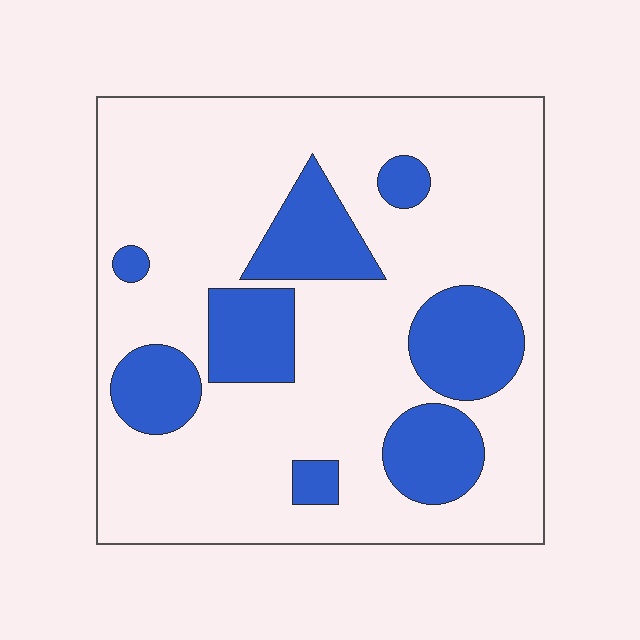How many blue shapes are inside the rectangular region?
8.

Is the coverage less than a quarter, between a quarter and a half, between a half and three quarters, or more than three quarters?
Less than a quarter.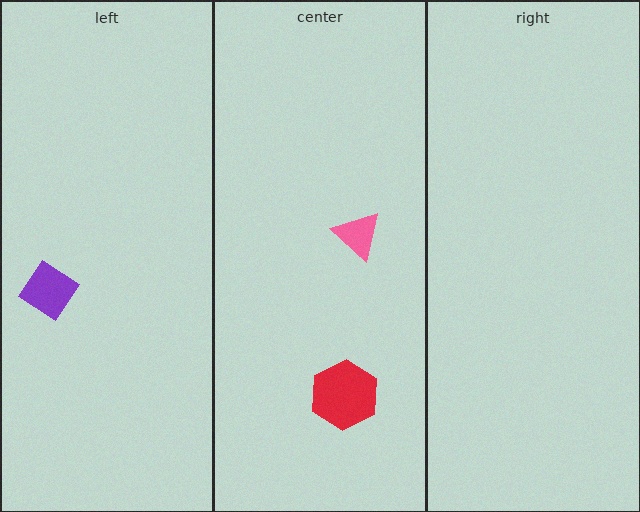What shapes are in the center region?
The pink triangle, the red hexagon.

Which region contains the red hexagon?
The center region.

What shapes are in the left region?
The purple diamond.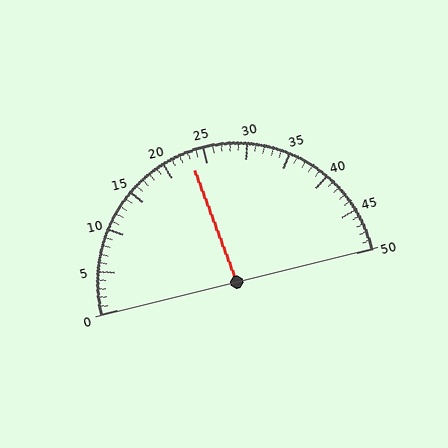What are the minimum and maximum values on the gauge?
The gauge ranges from 0 to 50.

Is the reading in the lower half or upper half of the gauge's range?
The reading is in the lower half of the range (0 to 50).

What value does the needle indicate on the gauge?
The needle indicates approximately 23.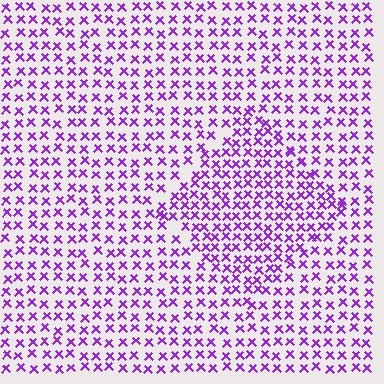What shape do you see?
I see a diamond.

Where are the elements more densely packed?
The elements are more densely packed inside the diamond boundary.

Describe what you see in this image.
The image contains small purple elements arranged at two different densities. A diamond-shaped region is visible where the elements are more densely packed than the surrounding area.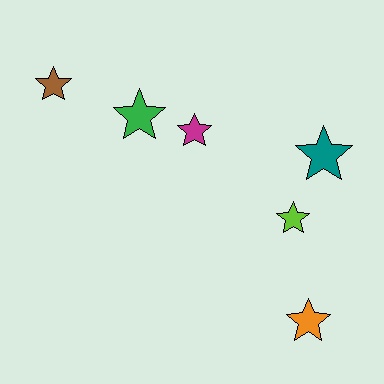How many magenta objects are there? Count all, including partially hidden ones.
There is 1 magenta object.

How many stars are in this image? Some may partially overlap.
There are 6 stars.